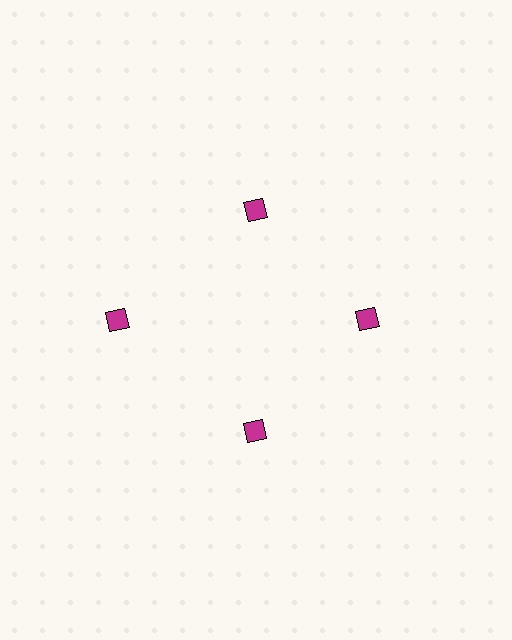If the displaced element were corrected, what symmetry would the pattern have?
It would have 4-fold rotational symmetry — the pattern would map onto itself every 90 degrees.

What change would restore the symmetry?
The symmetry would be restored by moving it inward, back onto the ring so that all 4 diamonds sit at equal angles and equal distance from the center.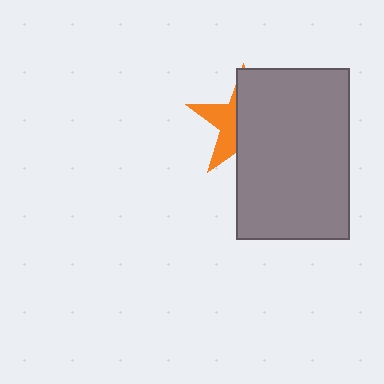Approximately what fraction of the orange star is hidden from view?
Roughly 63% of the orange star is hidden behind the gray rectangle.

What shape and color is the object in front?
The object in front is a gray rectangle.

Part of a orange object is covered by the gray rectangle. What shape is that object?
It is a star.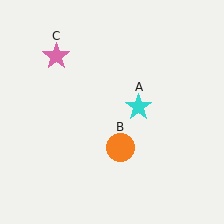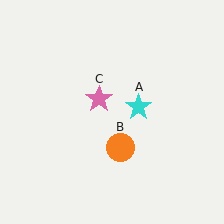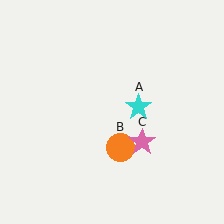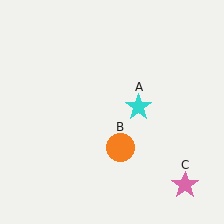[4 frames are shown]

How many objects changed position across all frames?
1 object changed position: pink star (object C).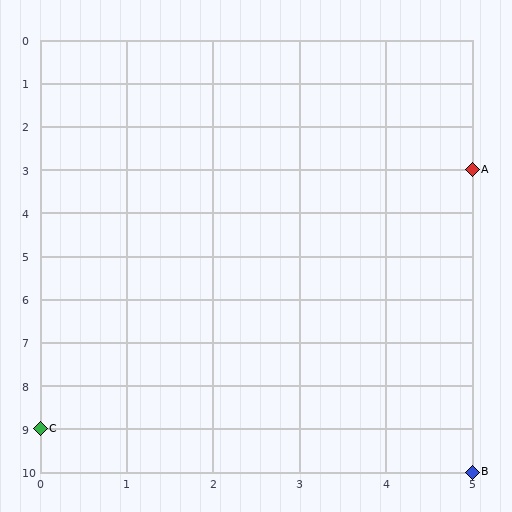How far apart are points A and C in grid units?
Points A and C are 5 columns and 6 rows apart (about 7.8 grid units diagonally).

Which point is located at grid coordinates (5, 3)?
Point A is at (5, 3).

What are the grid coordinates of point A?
Point A is at grid coordinates (5, 3).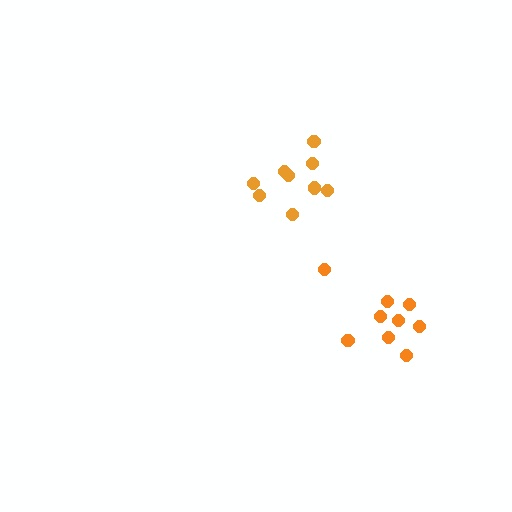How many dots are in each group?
Group 1: 9 dots, Group 2: 9 dots (18 total).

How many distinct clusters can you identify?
There are 2 distinct clusters.